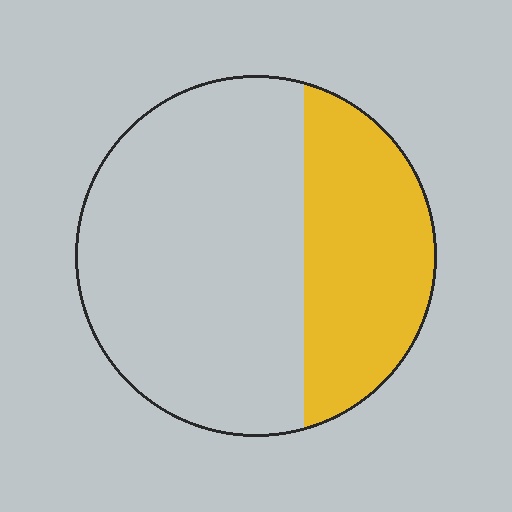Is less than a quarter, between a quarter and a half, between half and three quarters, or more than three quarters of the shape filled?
Between a quarter and a half.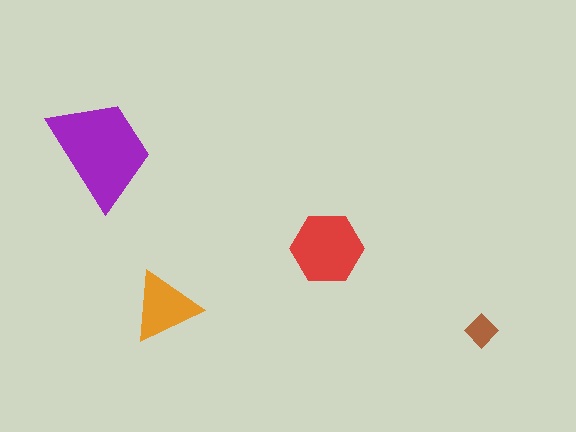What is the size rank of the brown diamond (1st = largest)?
4th.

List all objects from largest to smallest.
The purple trapezoid, the red hexagon, the orange triangle, the brown diamond.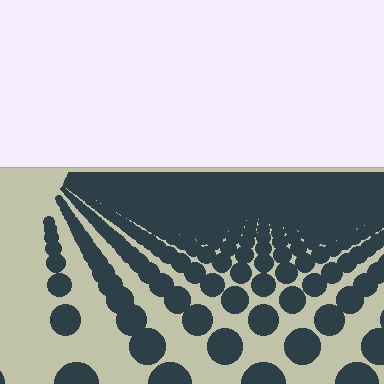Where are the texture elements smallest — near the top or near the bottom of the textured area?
Near the top.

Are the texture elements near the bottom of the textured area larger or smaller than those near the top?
Larger. Near the bottom, elements are closer to the viewer and appear at a bigger on-screen size.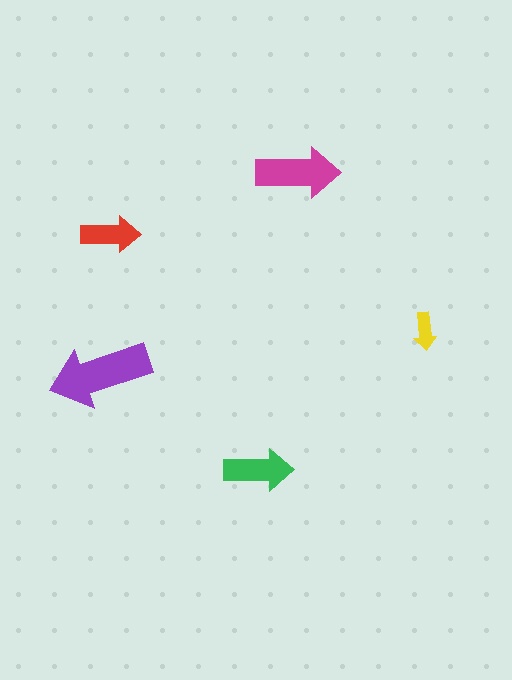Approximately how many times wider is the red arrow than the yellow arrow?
About 1.5 times wider.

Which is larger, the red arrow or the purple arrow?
The purple one.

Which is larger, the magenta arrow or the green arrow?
The magenta one.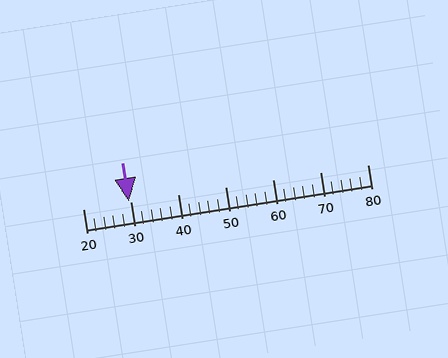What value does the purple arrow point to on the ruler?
The purple arrow points to approximately 30.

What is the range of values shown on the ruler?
The ruler shows values from 20 to 80.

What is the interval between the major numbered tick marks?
The major tick marks are spaced 10 units apart.